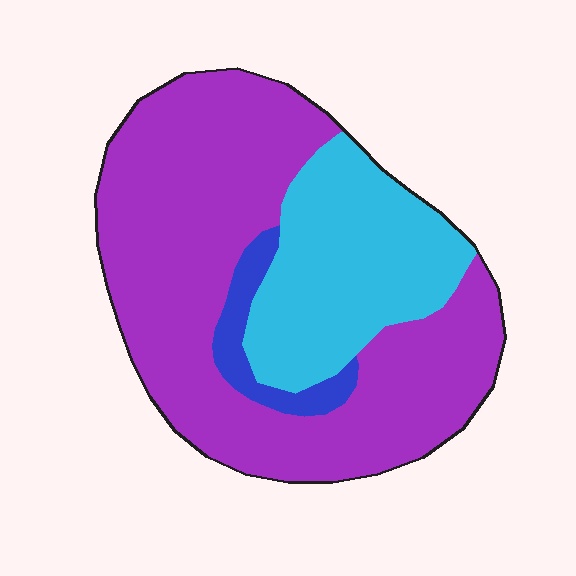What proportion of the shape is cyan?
Cyan takes up between a quarter and a half of the shape.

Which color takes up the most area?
Purple, at roughly 65%.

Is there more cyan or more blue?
Cyan.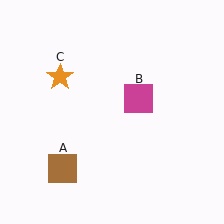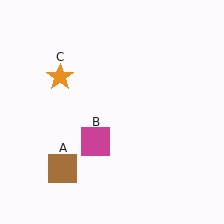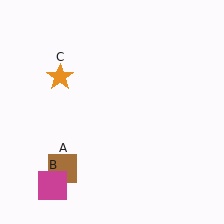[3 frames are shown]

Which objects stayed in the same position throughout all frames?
Brown square (object A) and orange star (object C) remained stationary.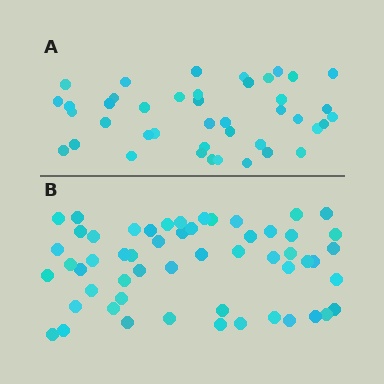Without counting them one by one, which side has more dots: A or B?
Region B (the bottom region) has more dots.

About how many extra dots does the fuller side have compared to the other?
Region B has approximately 15 more dots than region A.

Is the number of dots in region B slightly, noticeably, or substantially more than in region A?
Region B has noticeably more, but not dramatically so. The ratio is roughly 1.3 to 1.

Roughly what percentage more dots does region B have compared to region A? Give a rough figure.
About 30% more.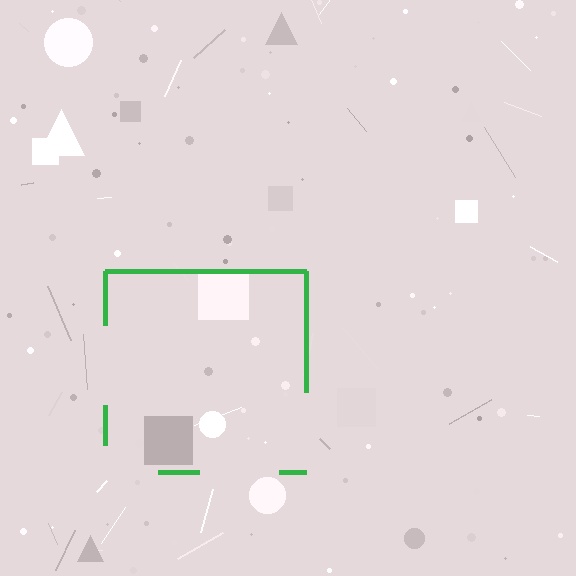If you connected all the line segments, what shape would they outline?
They would outline a square.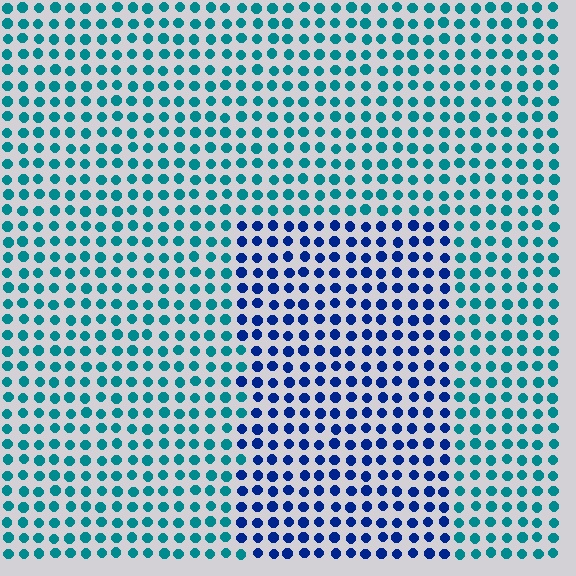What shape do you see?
I see a rectangle.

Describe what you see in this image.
The image is filled with small teal elements in a uniform arrangement. A rectangle-shaped region is visible where the elements are tinted to a slightly different hue, forming a subtle color boundary.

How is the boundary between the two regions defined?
The boundary is defined purely by a slight shift in hue (about 44 degrees). Spacing, size, and orientation are identical on both sides.